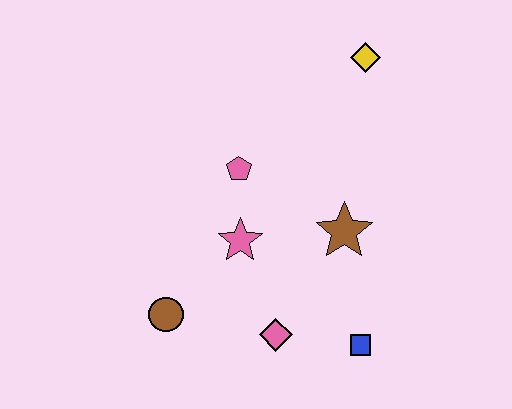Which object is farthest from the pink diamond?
The yellow diamond is farthest from the pink diamond.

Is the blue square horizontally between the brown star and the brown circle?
No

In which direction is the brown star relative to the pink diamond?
The brown star is above the pink diamond.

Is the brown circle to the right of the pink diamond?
No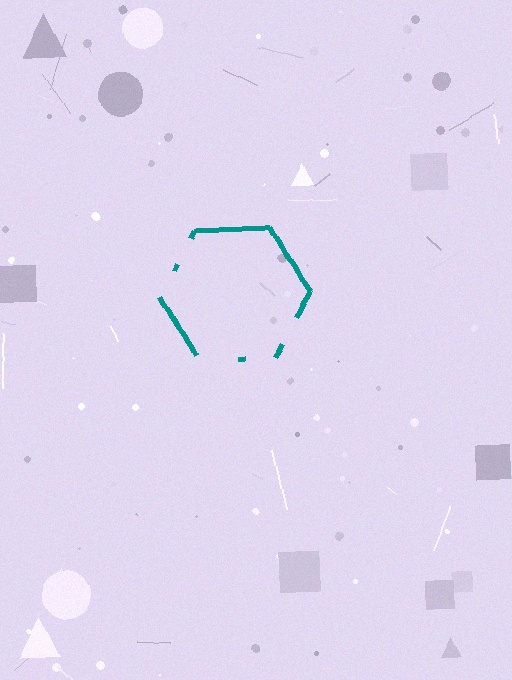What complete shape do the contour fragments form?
The contour fragments form a hexagon.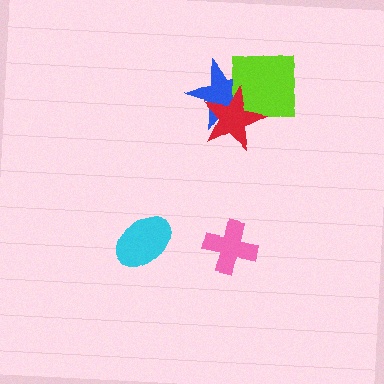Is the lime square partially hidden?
Yes, it is partially covered by another shape.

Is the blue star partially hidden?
Yes, it is partially covered by another shape.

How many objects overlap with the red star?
2 objects overlap with the red star.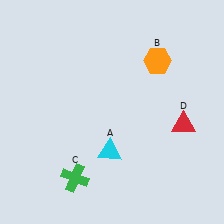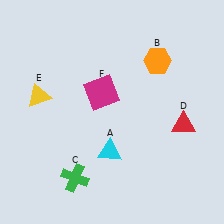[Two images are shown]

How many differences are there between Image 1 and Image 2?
There are 2 differences between the two images.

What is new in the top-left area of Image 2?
A magenta square (F) was added in the top-left area of Image 2.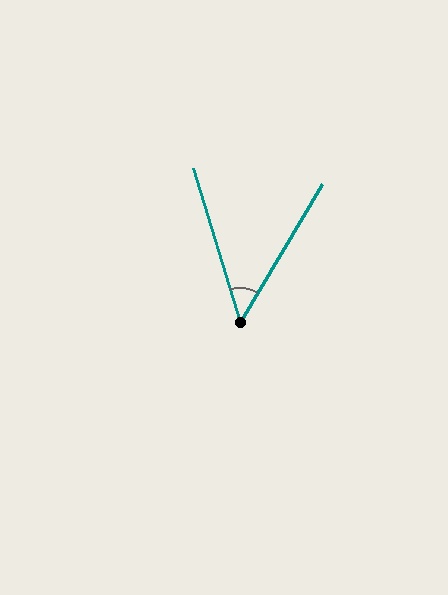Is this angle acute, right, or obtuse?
It is acute.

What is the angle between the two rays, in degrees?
Approximately 47 degrees.